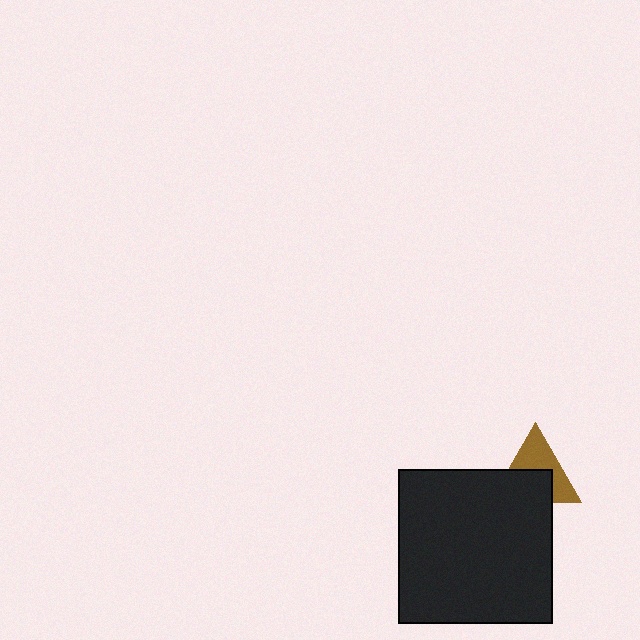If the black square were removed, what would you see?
You would see the complete brown triangle.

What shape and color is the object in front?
The object in front is a black square.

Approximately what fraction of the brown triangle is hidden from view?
Roughly 49% of the brown triangle is hidden behind the black square.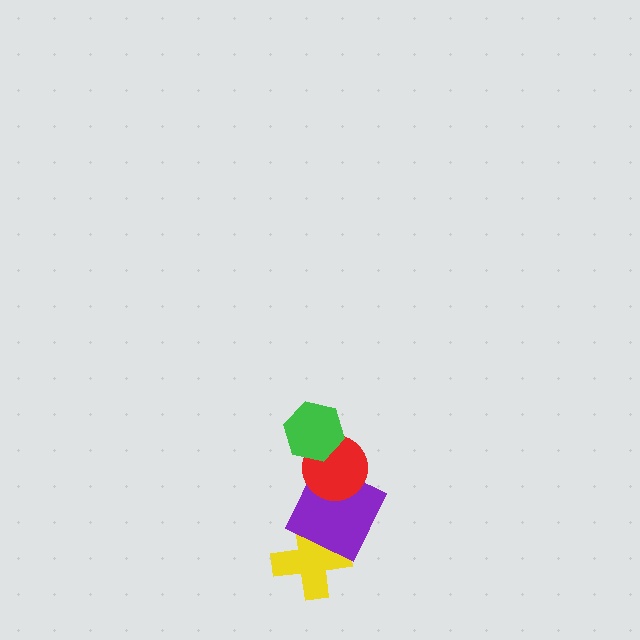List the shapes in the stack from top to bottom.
From top to bottom: the green hexagon, the red circle, the purple square, the yellow cross.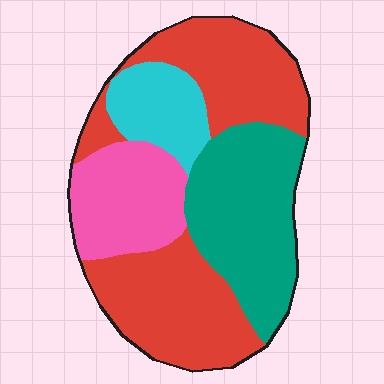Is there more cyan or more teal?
Teal.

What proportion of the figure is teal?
Teal takes up about one quarter (1/4) of the figure.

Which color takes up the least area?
Cyan, at roughly 10%.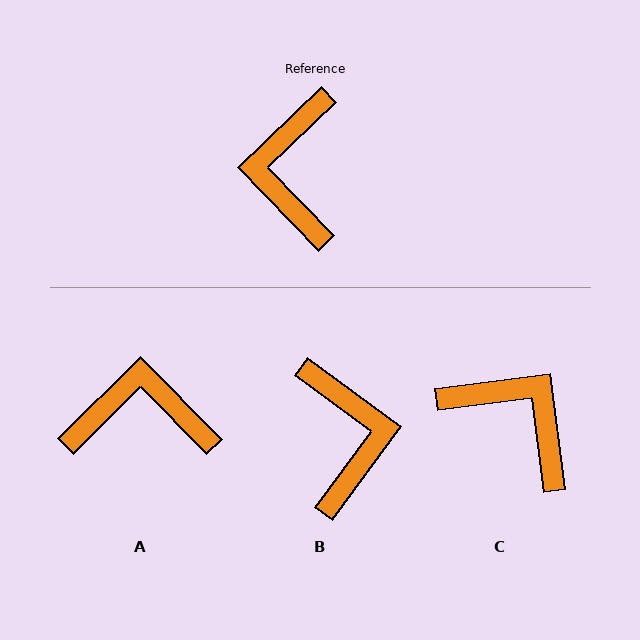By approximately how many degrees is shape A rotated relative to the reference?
Approximately 89 degrees clockwise.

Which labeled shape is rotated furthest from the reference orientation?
B, about 170 degrees away.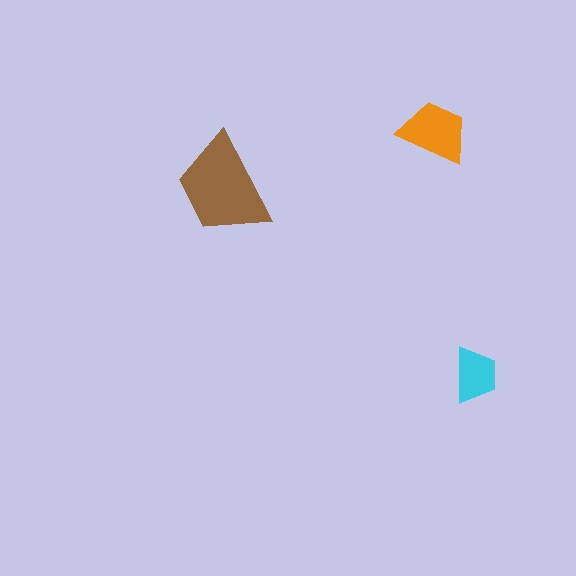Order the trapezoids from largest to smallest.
the brown one, the orange one, the cyan one.